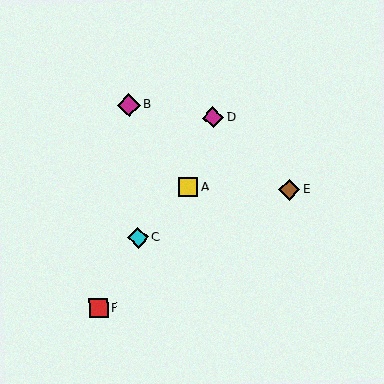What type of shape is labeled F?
Shape F is a red square.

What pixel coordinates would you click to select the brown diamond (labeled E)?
Click at (289, 190) to select the brown diamond E.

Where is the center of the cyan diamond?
The center of the cyan diamond is at (138, 238).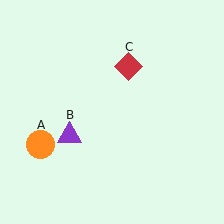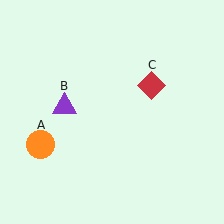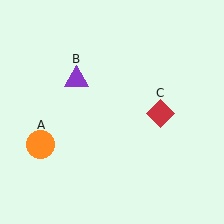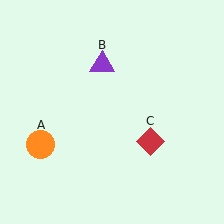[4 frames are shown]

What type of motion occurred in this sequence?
The purple triangle (object B), red diamond (object C) rotated clockwise around the center of the scene.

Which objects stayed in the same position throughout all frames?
Orange circle (object A) remained stationary.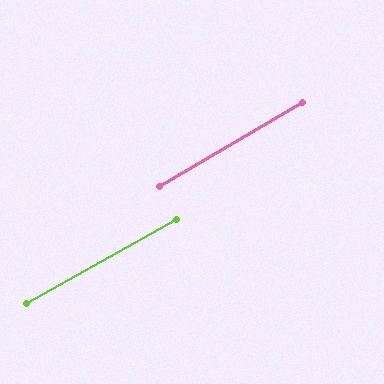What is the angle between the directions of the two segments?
Approximately 1 degree.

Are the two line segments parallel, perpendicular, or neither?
Parallel — their directions differ by only 1.4°.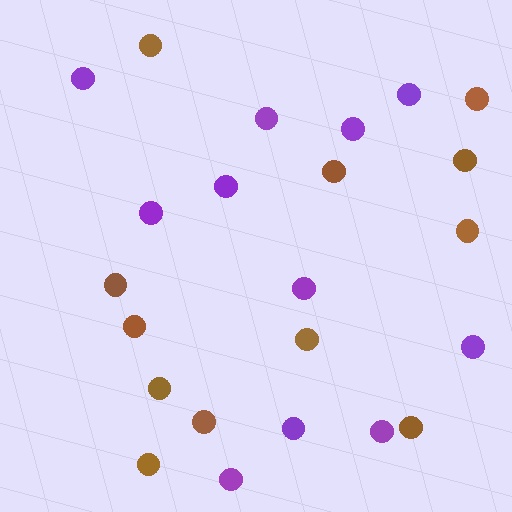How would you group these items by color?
There are 2 groups: one group of purple circles (11) and one group of brown circles (12).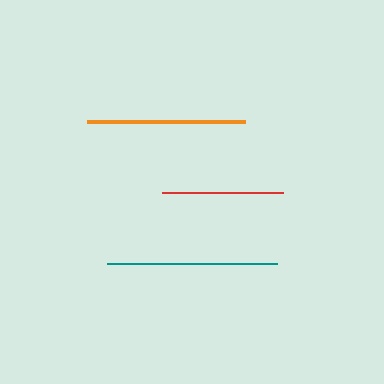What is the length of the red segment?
The red segment is approximately 122 pixels long.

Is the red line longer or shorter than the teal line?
The teal line is longer than the red line.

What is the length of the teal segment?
The teal segment is approximately 169 pixels long.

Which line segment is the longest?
The teal line is the longest at approximately 169 pixels.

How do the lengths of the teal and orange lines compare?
The teal and orange lines are approximately the same length.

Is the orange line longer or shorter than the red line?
The orange line is longer than the red line.